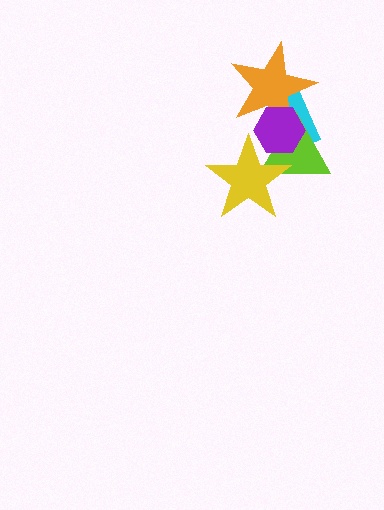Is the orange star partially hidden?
Yes, it is partially covered by another shape.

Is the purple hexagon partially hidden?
Yes, it is partially covered by another shape.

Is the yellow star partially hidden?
No, no other shape covers it.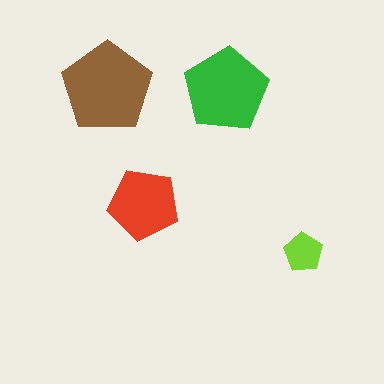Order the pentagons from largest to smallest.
the brown one, the green one, the red one, the lime one.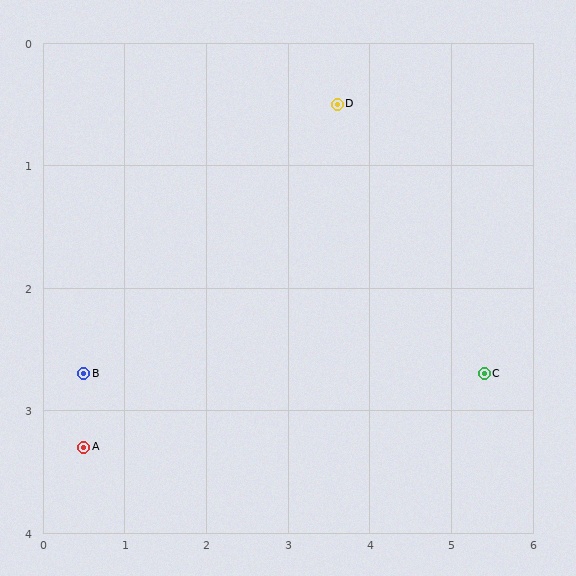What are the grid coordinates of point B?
Point B is at approximately (0.5, 2.7).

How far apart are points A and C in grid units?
Points A and C are about 4.9 grid units apart.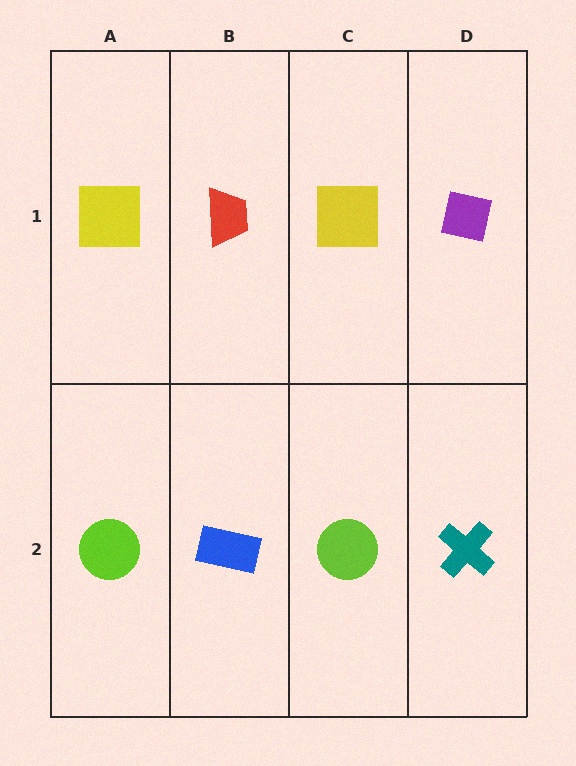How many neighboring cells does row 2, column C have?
3.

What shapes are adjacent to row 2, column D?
A purple square (row 1, column D), a lime circle (row 2, column C).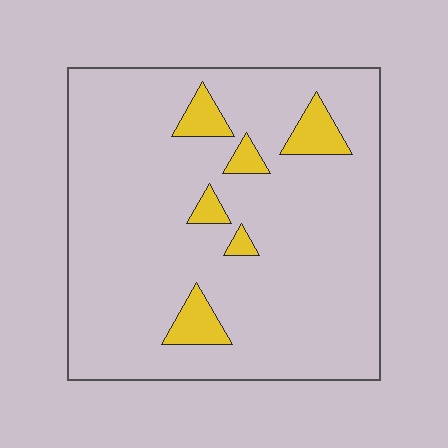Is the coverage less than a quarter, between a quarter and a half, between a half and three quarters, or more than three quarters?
Less than a quarter.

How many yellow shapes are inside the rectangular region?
6.